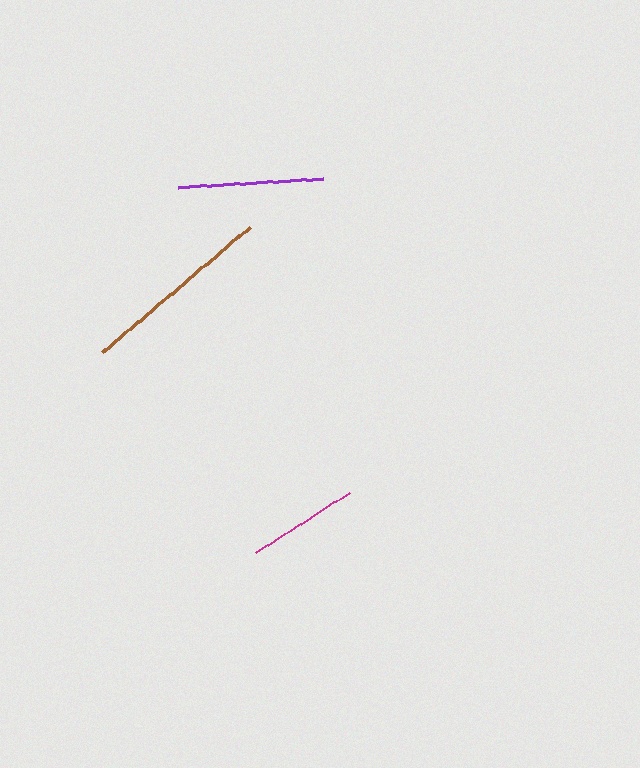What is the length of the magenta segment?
The magenta segment is approximately 111 pixels long.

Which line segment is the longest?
The brown line is the longest at approximately 194 pixels.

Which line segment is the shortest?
The magenta line is the shortest at approximately 111 pixels.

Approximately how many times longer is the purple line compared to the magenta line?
The purple line is approximately 1.3 times the length of the magenta line.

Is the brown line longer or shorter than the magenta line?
The brown line is longer than the magenta line.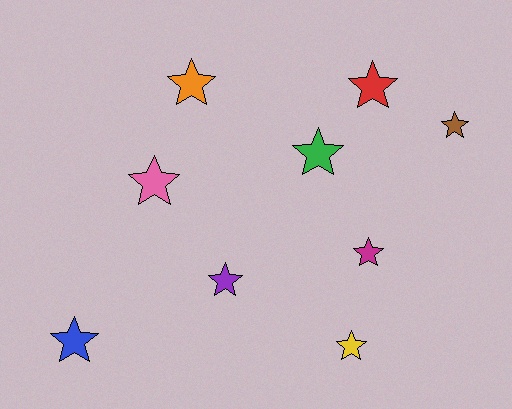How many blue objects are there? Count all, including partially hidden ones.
There is 1 blue object.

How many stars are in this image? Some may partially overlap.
There are 9 stars.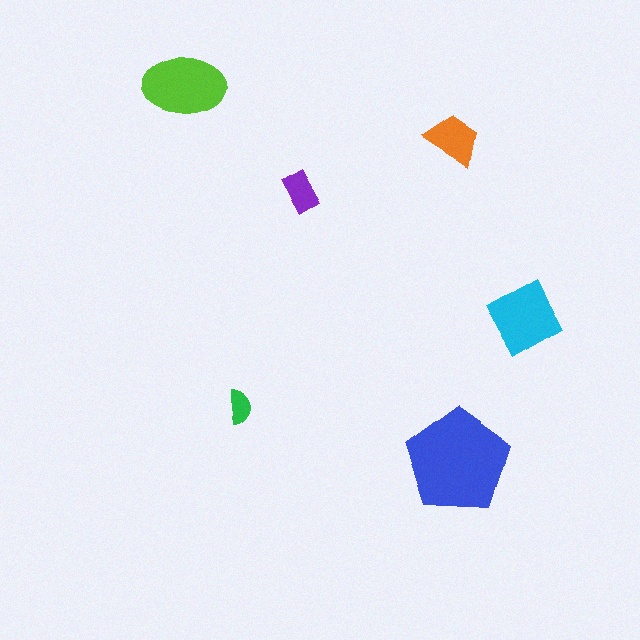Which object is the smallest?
The green semicircle.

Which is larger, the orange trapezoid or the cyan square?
The cyan square.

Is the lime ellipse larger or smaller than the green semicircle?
Larger.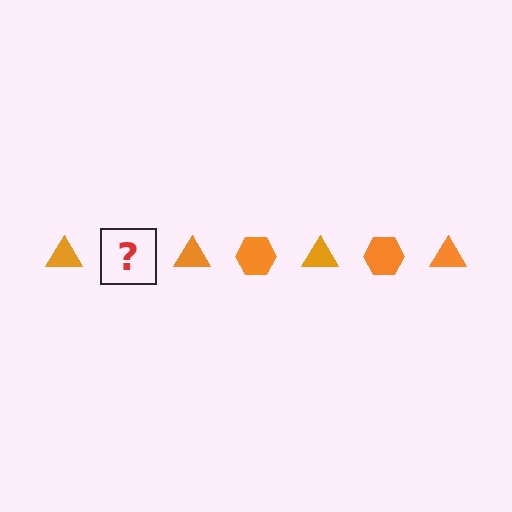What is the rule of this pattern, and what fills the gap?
The rule is that the pattern cycles through triangle, hexagon shapes in orange. The gap should be filled with an orange hexagon.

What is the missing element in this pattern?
The missing element is an orange hexagon.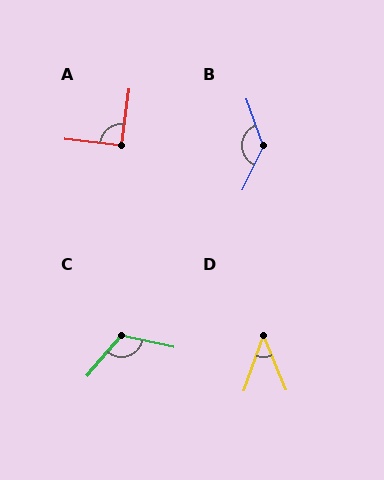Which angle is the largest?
B, at approximately 135 degrees.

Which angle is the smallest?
D, at approximately 42 degrees.